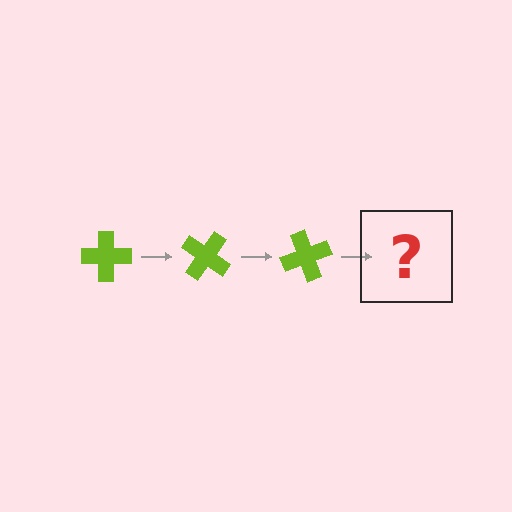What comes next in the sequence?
The next element should be a lime cross rotated 105 degrees.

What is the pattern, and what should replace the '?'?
The pattern is that the cross rotates 35 degrees each step. The '?' should be a lime cross rotated 105 degrees.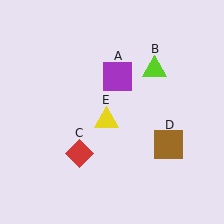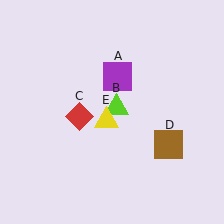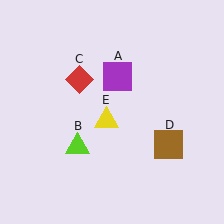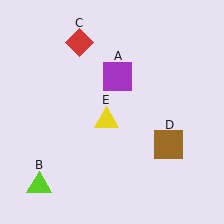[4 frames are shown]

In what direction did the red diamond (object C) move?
The red diamond (object C) moved up.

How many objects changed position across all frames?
2 objects changed position: lime triangle (object B), red diamond (object C).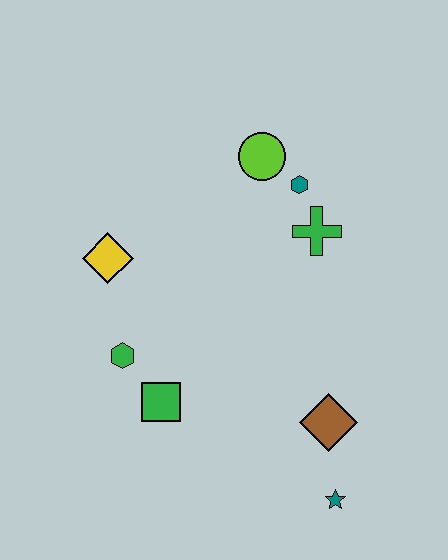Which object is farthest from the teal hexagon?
The teal star is farthest from the teal hexagon.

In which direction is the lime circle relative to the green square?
The lime circle is above the green square.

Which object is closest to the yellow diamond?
The green hexagon is closest to the yellow diamond.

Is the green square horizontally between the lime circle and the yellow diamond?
Yes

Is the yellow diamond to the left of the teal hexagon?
Yes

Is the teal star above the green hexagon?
No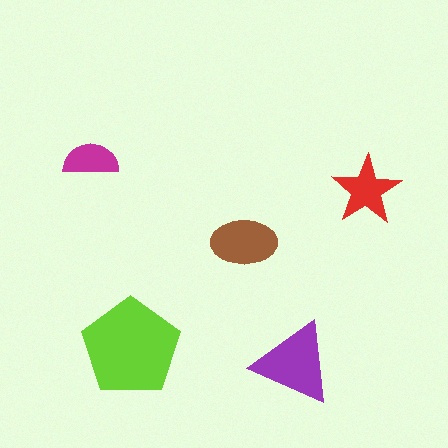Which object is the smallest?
The magenta semicircle.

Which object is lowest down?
The purple triangle is bottommost.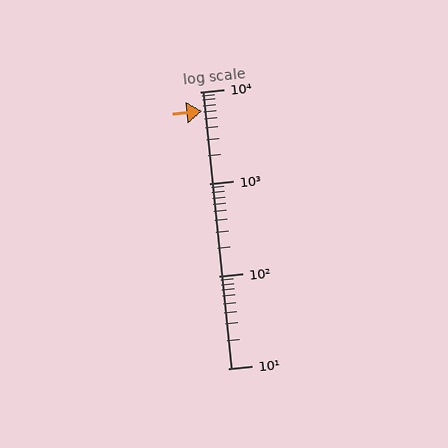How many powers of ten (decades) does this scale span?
The scale spans 3 decades, from 10 to 10000.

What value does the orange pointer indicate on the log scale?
The pointer indicates approximately 6100.